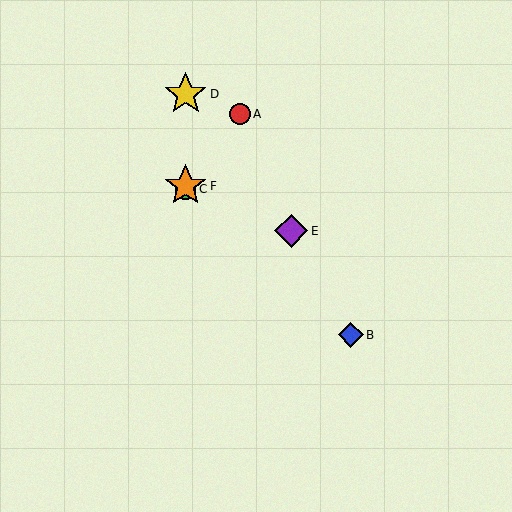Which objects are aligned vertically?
Objects C, D, F are aligned vertically.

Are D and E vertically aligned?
No, D is at x≈186 and E is at x≈291.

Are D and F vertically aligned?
Yes, both are at x≈186.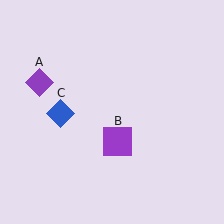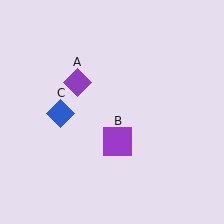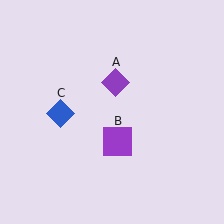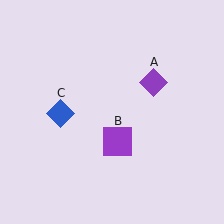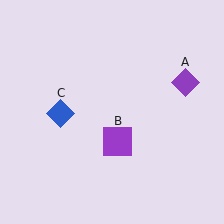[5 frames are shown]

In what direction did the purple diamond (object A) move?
The purple diamond (object A) moved right.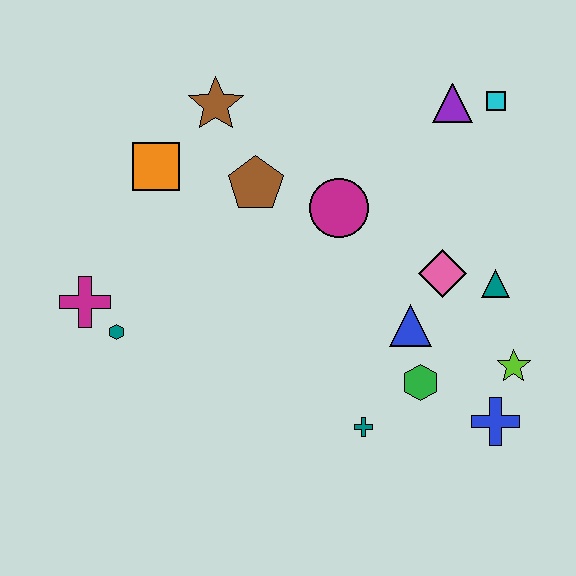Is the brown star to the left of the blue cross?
Yes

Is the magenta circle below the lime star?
No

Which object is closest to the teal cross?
The green hexagon is closest to the teal cross.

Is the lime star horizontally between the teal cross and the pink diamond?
No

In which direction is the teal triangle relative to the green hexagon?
The teal triangle is above the green hexagon.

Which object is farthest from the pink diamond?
The magenta cross is farthest from the pink diamond.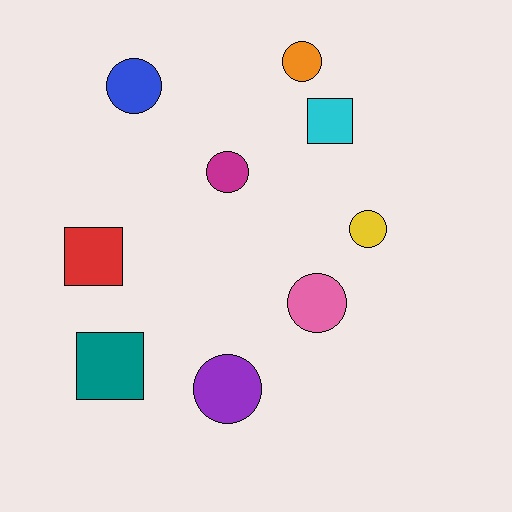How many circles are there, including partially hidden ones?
There are 6 circles.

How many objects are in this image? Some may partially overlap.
There are 9 objects.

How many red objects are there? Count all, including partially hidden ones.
There is 1 red object.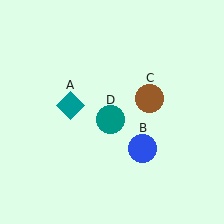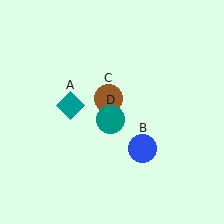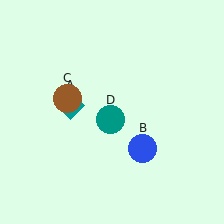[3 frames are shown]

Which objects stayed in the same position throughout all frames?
Teal diamond (object A) and blue circle (object B) and teal circle (object D) remained stationary.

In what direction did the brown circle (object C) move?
The brown circle (object C) moved left.